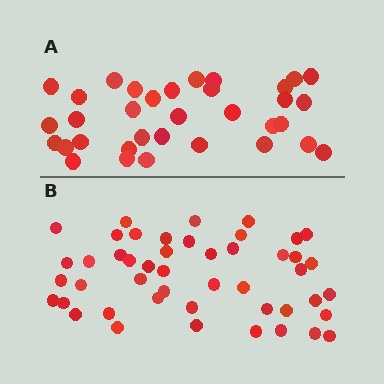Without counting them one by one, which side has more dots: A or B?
Region B (the bottom region) has more dots.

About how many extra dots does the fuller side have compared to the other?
Region B has approximately 15 more dots than region A.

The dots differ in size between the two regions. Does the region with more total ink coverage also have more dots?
No. Region A has more total ink coverage because its dots are larger, but region B actually contains more individual dots. Total area can be misleading — the number of items is what matters here.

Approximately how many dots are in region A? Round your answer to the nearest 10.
About 30 dots. (The exact count is 34, which rounds to 30.)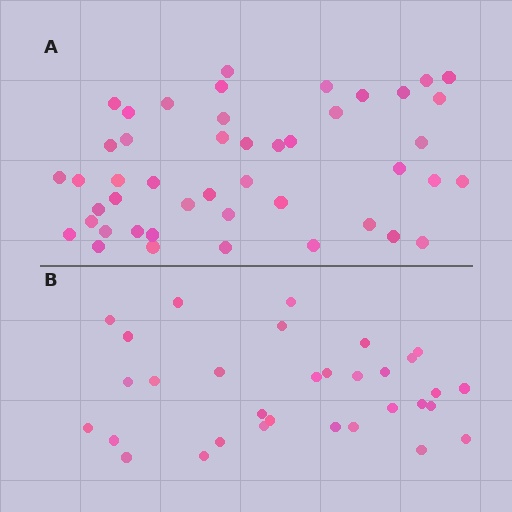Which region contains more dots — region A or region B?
Region A (the top region) has more dots.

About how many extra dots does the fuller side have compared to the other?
Region A has approximately 15 more dots than region B.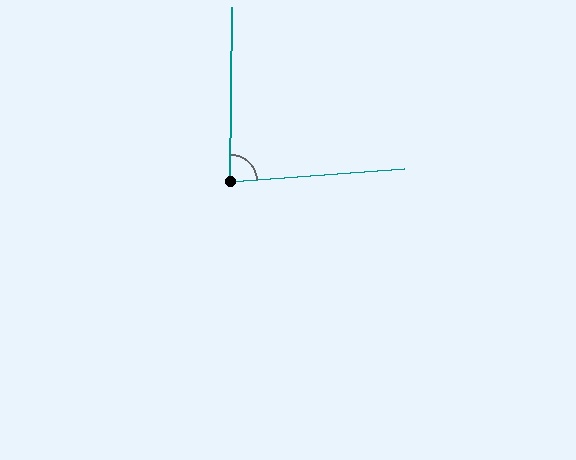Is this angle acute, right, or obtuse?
It is approximately a right angle.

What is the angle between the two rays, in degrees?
Approximately 85 degrees.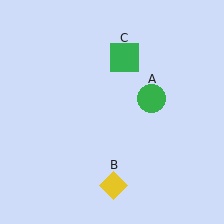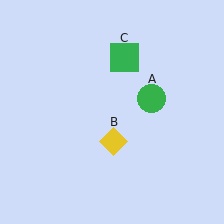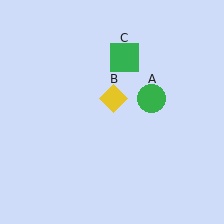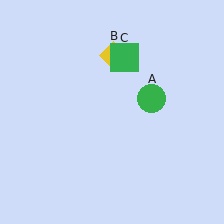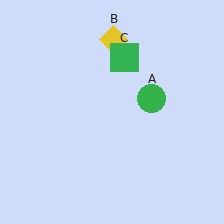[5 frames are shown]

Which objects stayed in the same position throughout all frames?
Green circle (object A) and green square (object C) remained stationary.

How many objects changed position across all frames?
1 object changed position: yellow diamond (object B).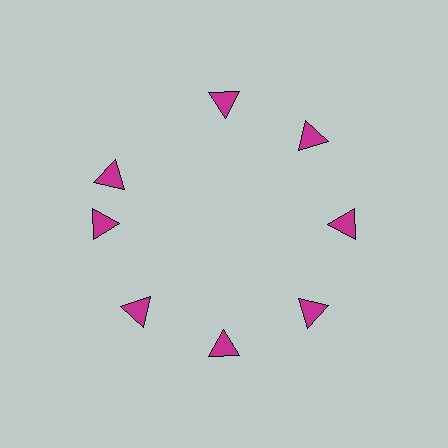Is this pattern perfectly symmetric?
No. The 8 magenta triangles are arranged in a ring, but one element near the 10 o'clock position is rotated out of alignment along the ring, breaking the 8-fold rotational symmetry.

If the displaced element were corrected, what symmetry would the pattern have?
It would have 8-fold rotational symmetry — the pattern would map onto itself every 45 degrees.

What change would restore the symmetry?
The symmetry would be restored by rotating it back into even spacing with its neighbors so that all 8 triangles sit at equal angles and equal distance from the center.